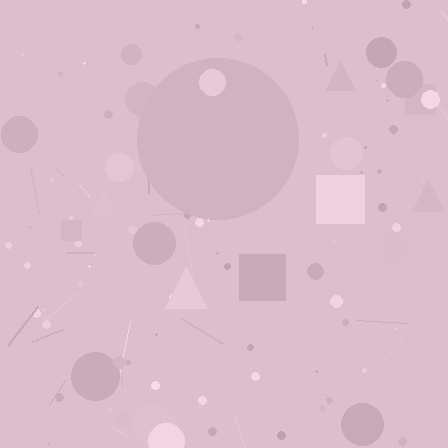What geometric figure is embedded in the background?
A circle is embedded in the background.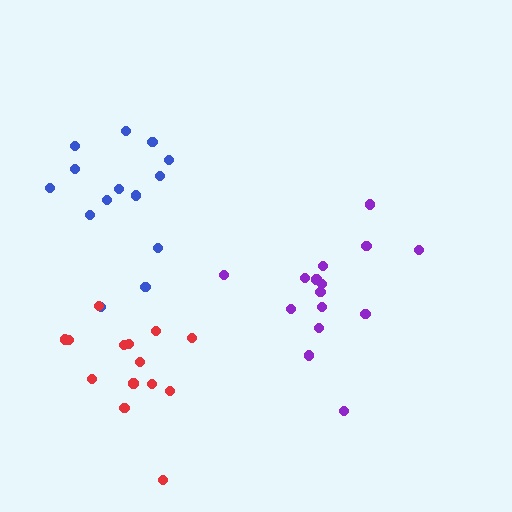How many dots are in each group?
Group 1: 15 dots, Group 2: 14 dots, Group 3: 14 dots (43 total).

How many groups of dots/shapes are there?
There are 3 groups.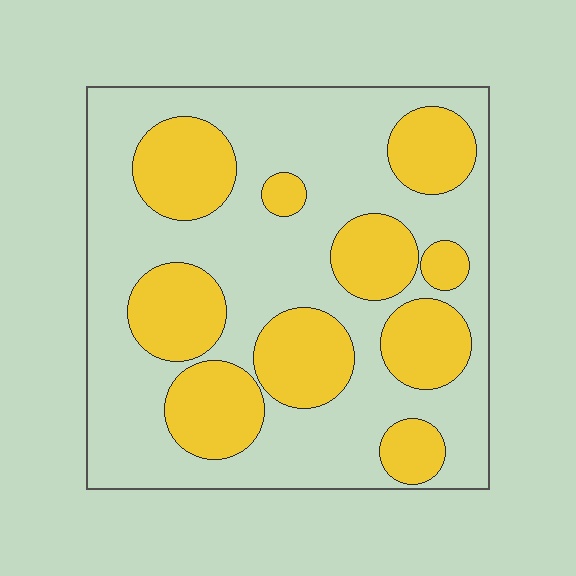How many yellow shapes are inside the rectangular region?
10.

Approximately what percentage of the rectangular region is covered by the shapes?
Approximately 35%.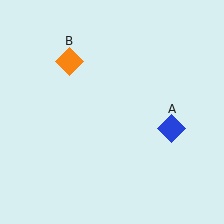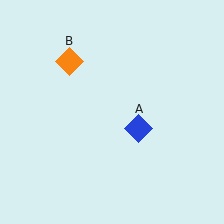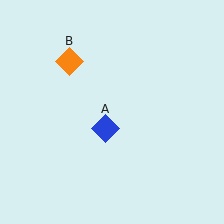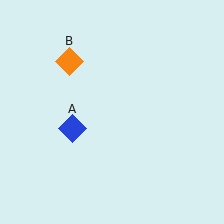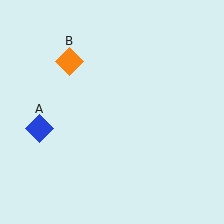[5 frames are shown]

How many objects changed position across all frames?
1 object changed position: blue diamond (object A).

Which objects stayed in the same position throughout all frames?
Orange diamond (object B) remained stationary.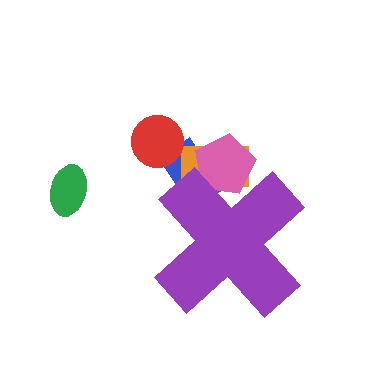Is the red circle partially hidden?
No, the red circle is fully visible.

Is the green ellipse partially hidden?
No, the green ellipse is fully visible.